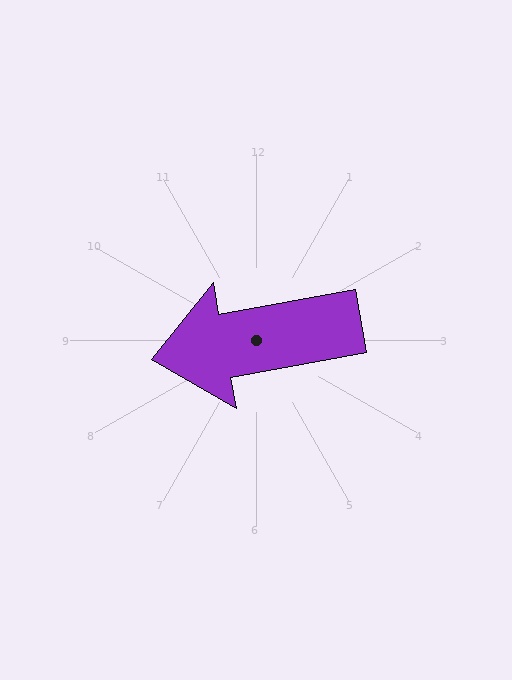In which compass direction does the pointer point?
West.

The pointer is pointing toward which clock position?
Roughly 9 o'clock.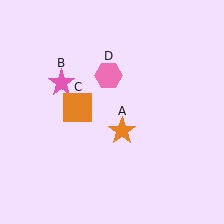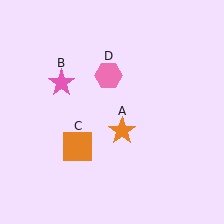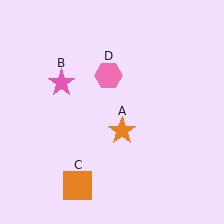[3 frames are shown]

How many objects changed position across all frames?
1 object changed position: orange square (object C).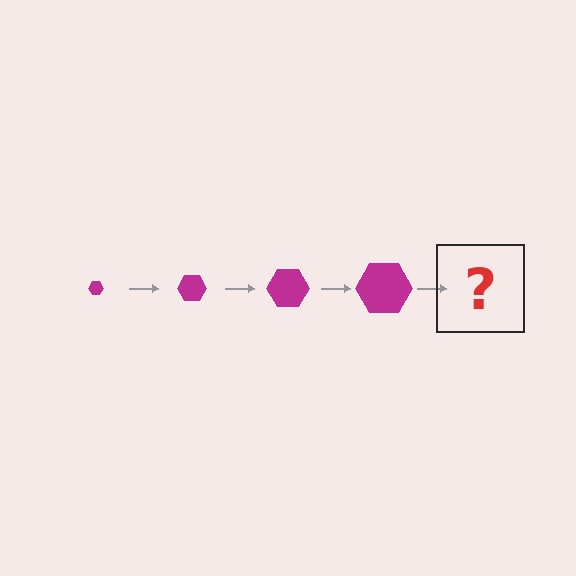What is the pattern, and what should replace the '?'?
The pattern is that the hexagon gets progressively larger each step. The '?' should be a magenta hexagon, larger than the previous one.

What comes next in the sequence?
The next element should be a magenta hexagon, larger than the previous one.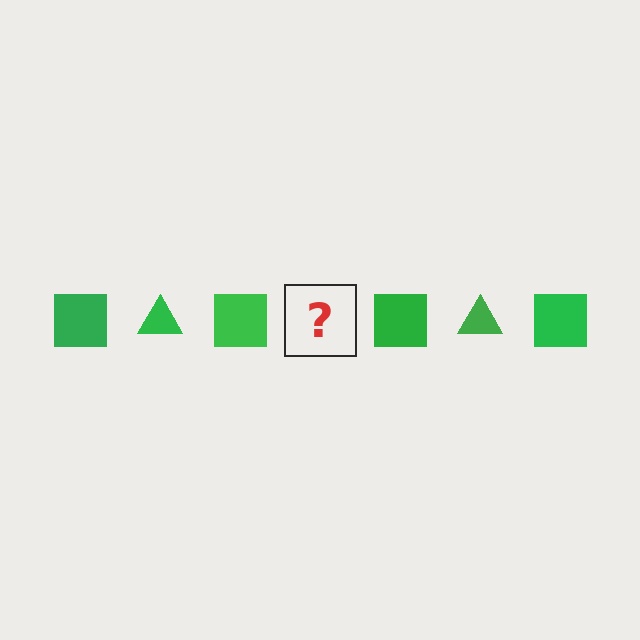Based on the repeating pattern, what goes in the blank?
The blank should be a green triangle.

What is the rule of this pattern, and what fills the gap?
The rule is that the pattern cycles through square, triangle shapes in green. The gap should be filled with a green triangle.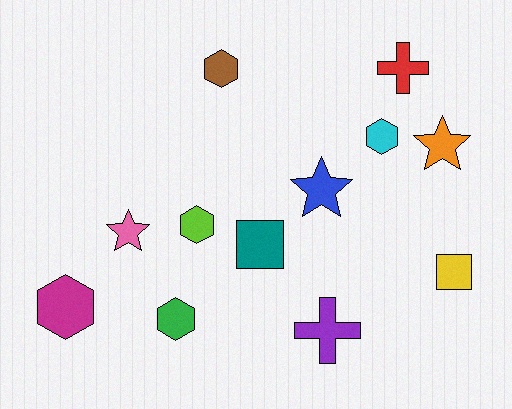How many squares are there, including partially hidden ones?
There are 2 squares.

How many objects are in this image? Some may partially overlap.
There are 12 objects.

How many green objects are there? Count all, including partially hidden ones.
There is 1 green object.